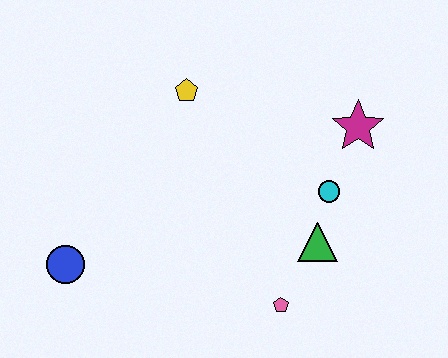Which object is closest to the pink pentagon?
The green triangle is closest to the pink pentagon.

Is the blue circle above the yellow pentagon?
No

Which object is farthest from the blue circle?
The magenta star is farthest from the blue circle.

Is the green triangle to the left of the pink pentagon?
No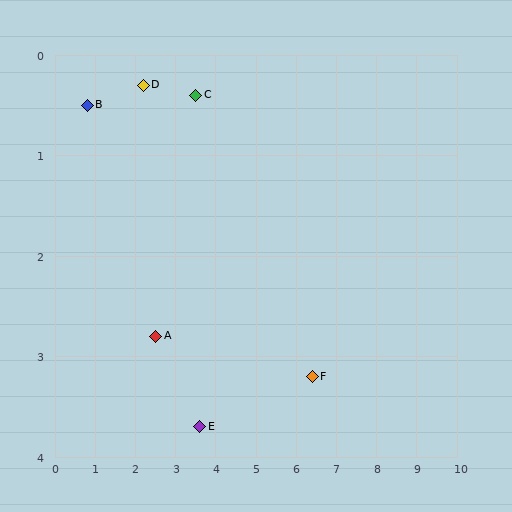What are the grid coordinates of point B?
Point B is at approximately (0.8, 0.5).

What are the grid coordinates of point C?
Point C is at approximately (3.5, 0.4).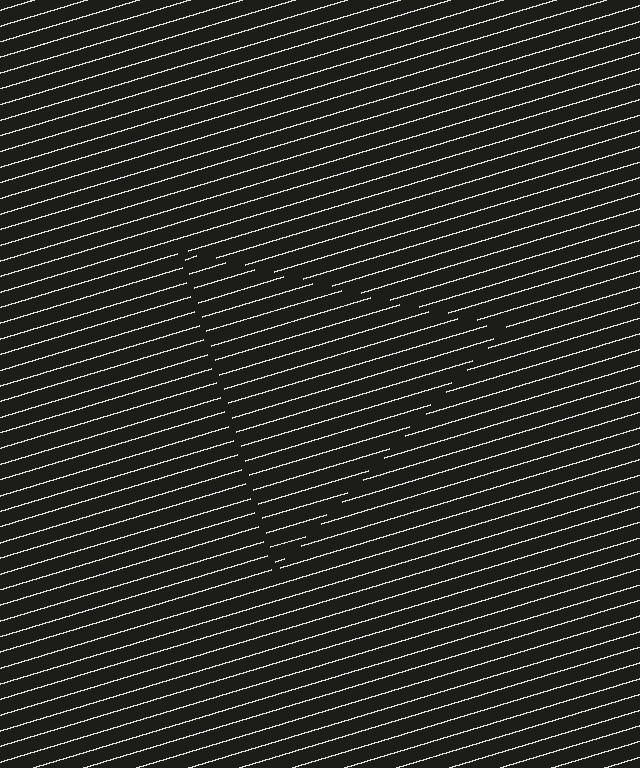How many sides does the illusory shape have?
3 sides — the line-ends trace a triangle.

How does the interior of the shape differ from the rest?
The interior of the shape contains the same grating, shifted by half a period — the contour is defined by the phase discontinuity where line-ends from the inner and outer gratings abut.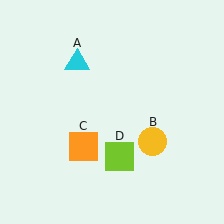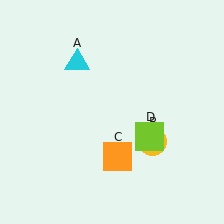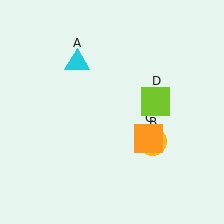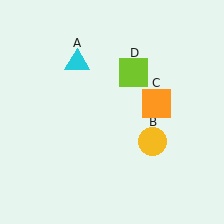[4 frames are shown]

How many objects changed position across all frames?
2 objects changed position: orange square (object C), lime square (object D).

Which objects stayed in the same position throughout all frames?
Cyan triangle (object A) and yellow circle (object B) remained stationary.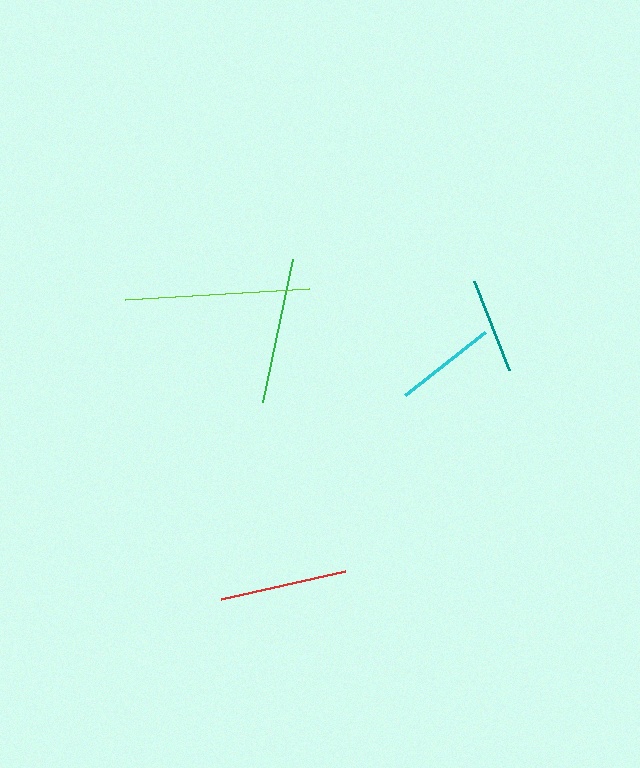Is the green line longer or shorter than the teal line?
The green line is longer than the teal line.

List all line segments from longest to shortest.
From longest to shortest: lime, green, red, cyan, teal.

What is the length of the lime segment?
The lime segment is approximately 185 pixels long.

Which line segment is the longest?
The lime line is the longest at approximately 185 pixels.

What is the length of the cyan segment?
The cyan segment is approximately 102 pixels long.